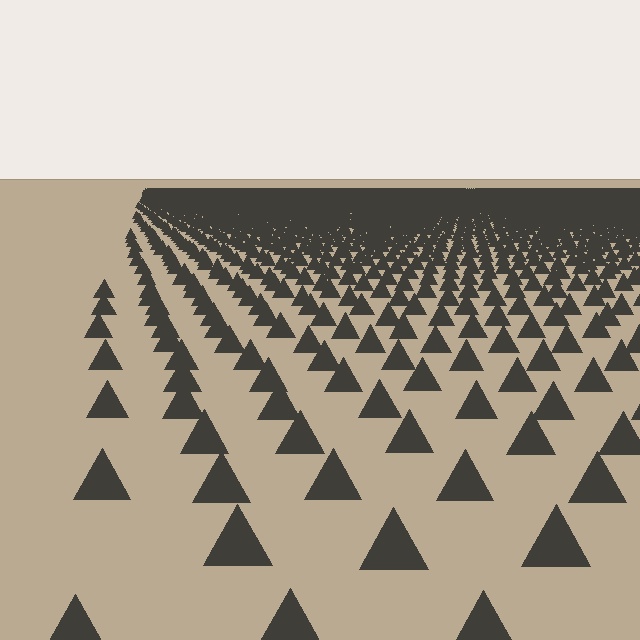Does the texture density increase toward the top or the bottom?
Density increases toward the top.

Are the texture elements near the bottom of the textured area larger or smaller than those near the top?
Larger. Near the bottom, elements are closer to the viewer and appear at a bigger on-screen size.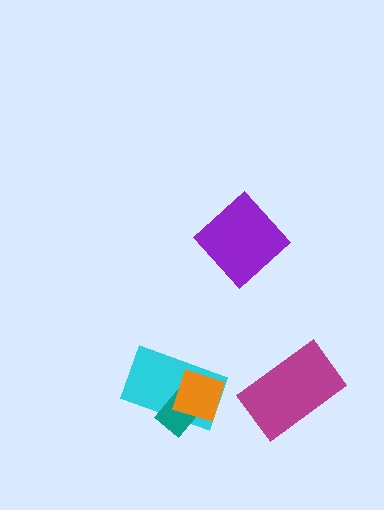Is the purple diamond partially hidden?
No, no other shape covers it.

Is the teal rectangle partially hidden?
Yes, it is partially covered by another shape.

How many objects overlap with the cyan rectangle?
2 objects overlap with the cyan rectangle.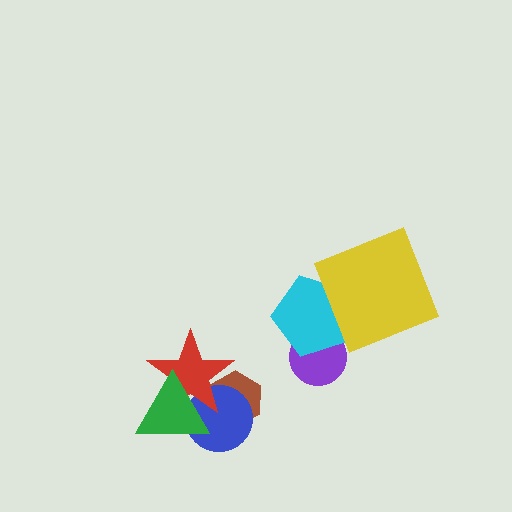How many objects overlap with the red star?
3 objects overlap with the red star.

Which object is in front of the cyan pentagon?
The yellow square is in front of the cyan pentagon.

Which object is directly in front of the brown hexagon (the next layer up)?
The blue circle is directly in front of the brown hexagon.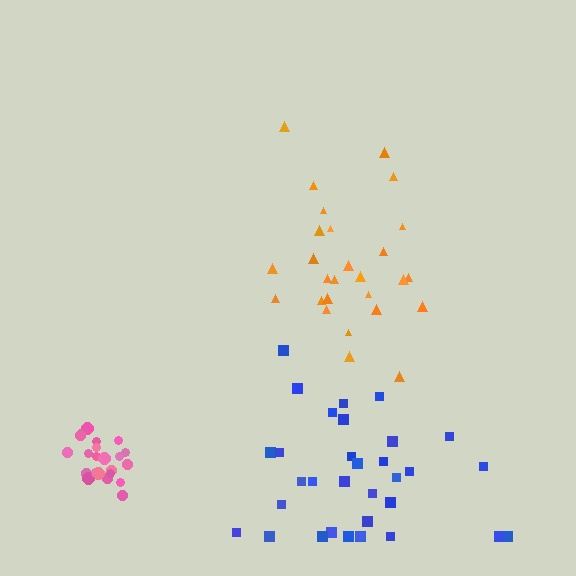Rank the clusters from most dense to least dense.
pink, orange, blue.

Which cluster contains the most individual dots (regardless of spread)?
Blue (33).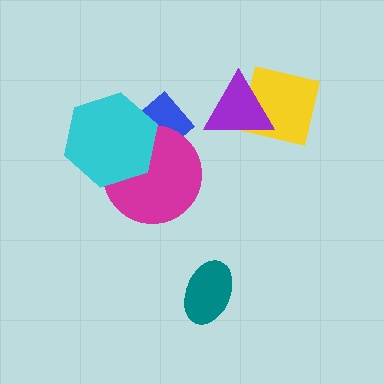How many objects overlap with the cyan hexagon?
2 objects overlap with the cyan hexagon.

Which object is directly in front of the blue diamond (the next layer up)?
The magenta circle is directly in front of the blue diamond.